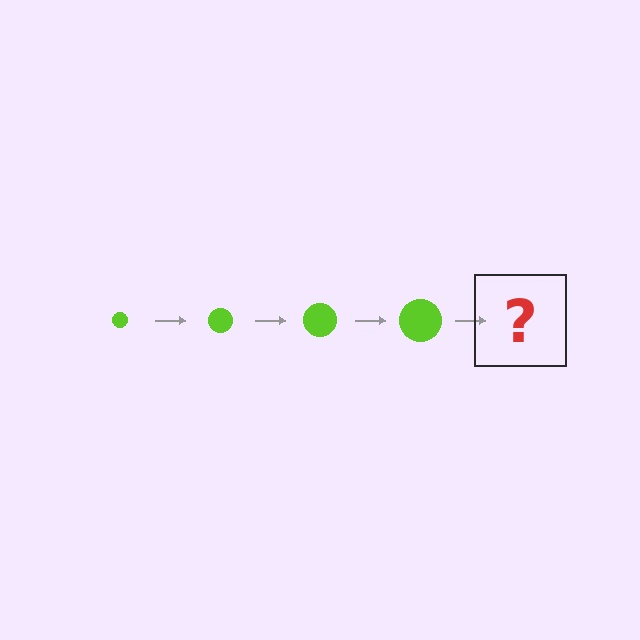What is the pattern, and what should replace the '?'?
The pattern is that the circle gets progressively larger each step. The '?' should be a lime circle, larger than the previous one.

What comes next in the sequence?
The next element should be a lime circle, larger than the previous one.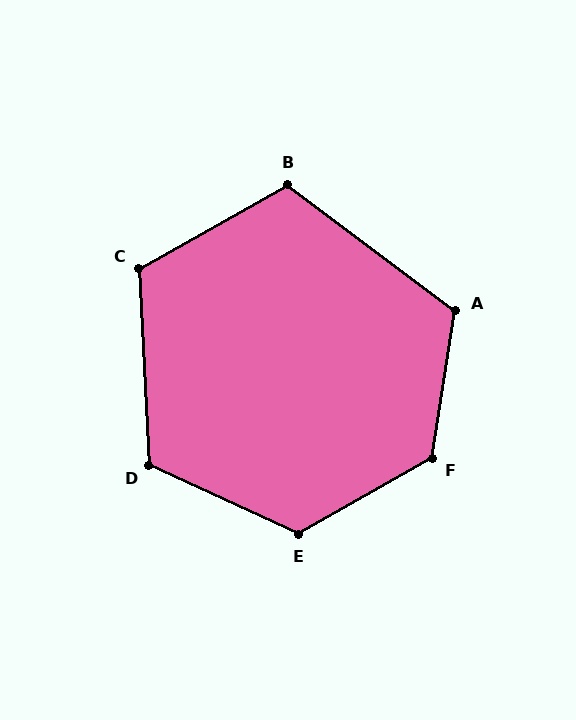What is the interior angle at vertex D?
Approximately 118 degrees (obtuse).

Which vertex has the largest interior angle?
F, at approximately 128 degrees.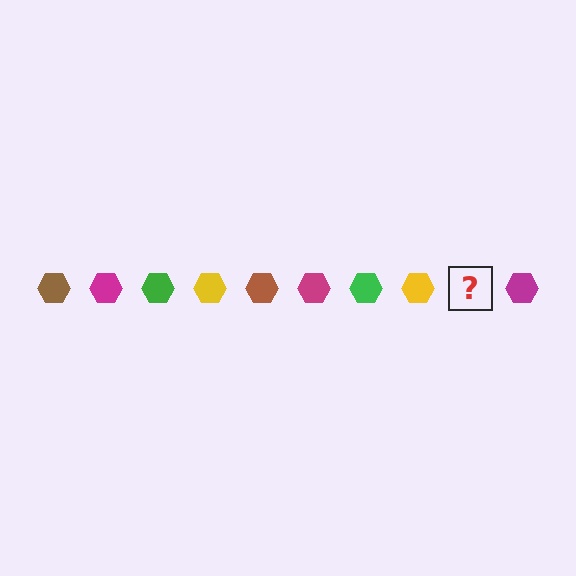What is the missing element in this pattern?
The missing element is a brown hexagon.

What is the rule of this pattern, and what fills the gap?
The rule is that the pattern cycles through brown, magenta, green, yellow hexagons. The gap should be filled with a brown hexagon.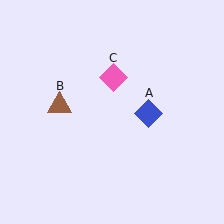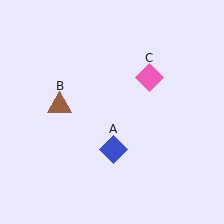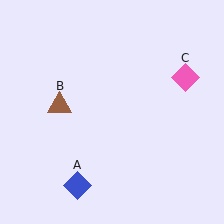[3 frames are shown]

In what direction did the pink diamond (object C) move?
The pink diamond (object C) moved right.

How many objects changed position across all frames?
2 objects changed position: blue diamond (object A), pink diamond (object C).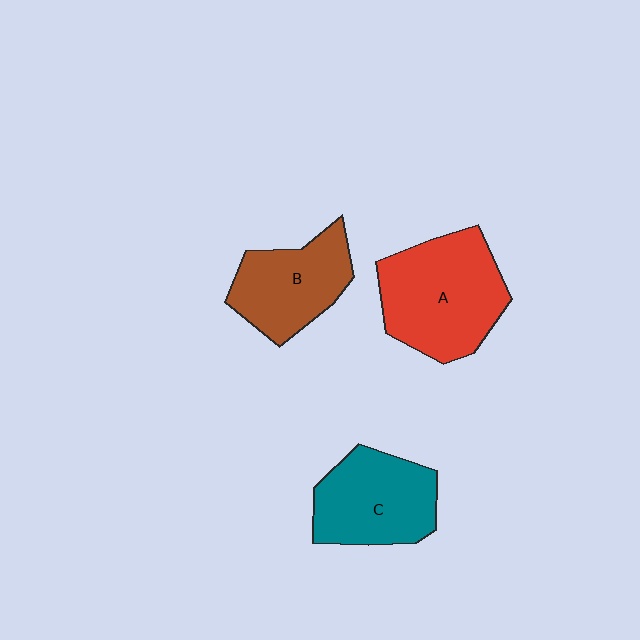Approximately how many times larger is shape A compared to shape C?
Approximately 1.3 times.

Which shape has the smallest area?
Shape B (brown).